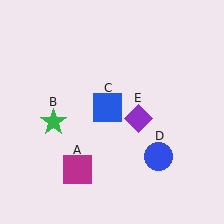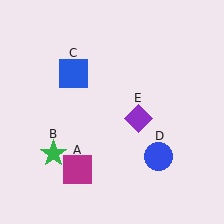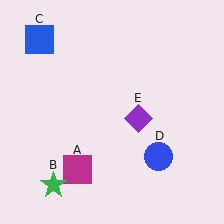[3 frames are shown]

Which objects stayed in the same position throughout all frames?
Magenta square (object A) and blue circle (object D) and purple diamond (object E) remained stationary.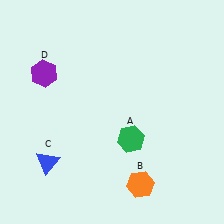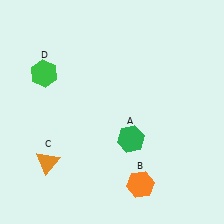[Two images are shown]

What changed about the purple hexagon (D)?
In Image 1, D is purple. In Image 2, it changed to green.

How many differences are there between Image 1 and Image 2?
There are 2 differences between the two images.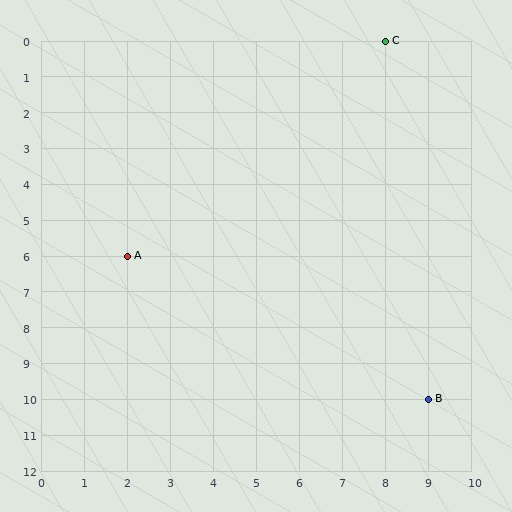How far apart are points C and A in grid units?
Points C and A are 6 columns and 6 rows apart (about 8.5 grid units diagonally).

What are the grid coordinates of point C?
Point C is at grid coordinates (8, 0).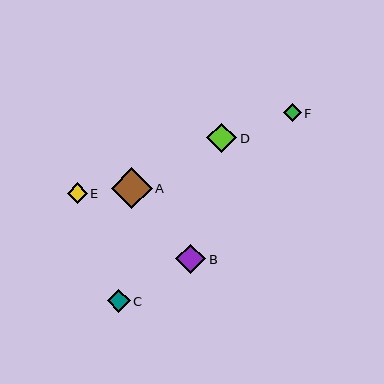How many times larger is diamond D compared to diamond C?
Diamond D is approximately 1.3 times the size of diamond C.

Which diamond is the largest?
Diamond A is the largest with a size of approximately 41 pixels.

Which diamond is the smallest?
Diamond F is the smallest with a size of approximately 18 pixels.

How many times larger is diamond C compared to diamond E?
Diamond C is approximately 1.1 times the size of diamond E.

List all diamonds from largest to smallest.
From largest to smallest: A, B, D, C, E, F.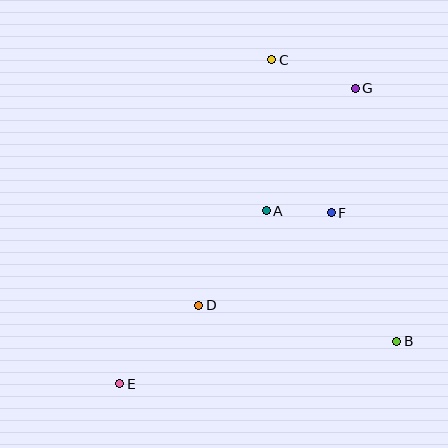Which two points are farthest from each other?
Points E and G are farthest from each other.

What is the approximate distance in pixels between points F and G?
The distance between F and G is approximately 127 pixels.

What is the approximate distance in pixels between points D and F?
The distance between D and F is approximately 162 pixels.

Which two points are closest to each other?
Points A and F are closest to each other.